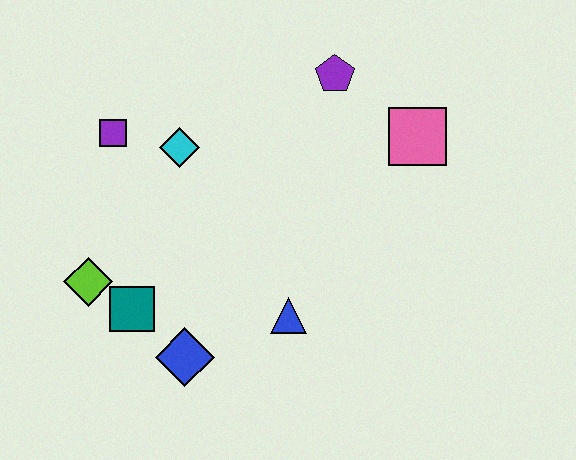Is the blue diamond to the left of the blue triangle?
Yes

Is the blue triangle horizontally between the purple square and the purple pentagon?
Yes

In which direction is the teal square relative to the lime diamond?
The teal square is to the right of the lime diamond.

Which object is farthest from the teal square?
The pink square is farthest from the teal square.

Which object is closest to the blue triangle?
The blue diamond is closest to the blue triangle.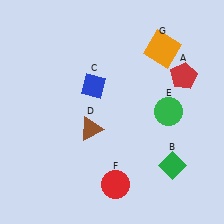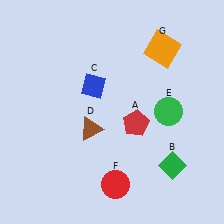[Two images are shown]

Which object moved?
The red pentagon (A) moved left.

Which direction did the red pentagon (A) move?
The red pentagon (A) moved left.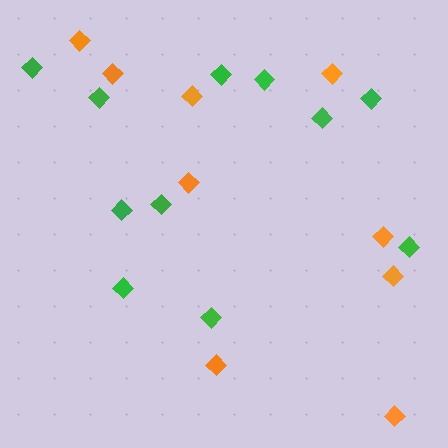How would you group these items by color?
There are 2 groups: one group of orange diamonds (9) and one group of green diamonds (11).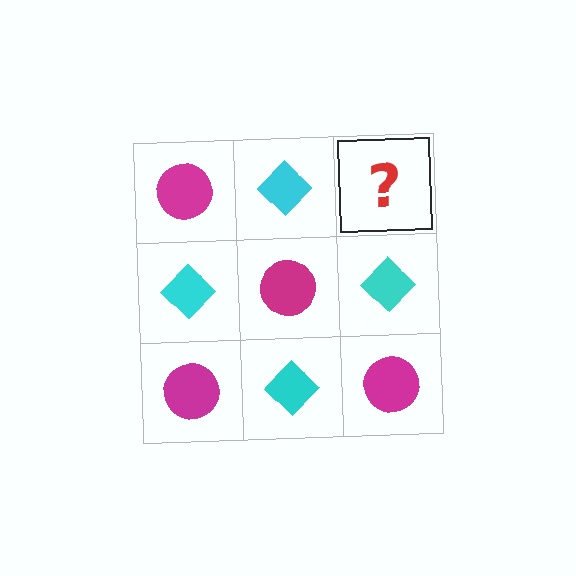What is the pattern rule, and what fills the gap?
The rule is that it alternates magenta circle and cyan diamond in a checkerboard pattern. The gap should be filled with a magenta circle.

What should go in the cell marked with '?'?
The missing cell should contain a magenta circle.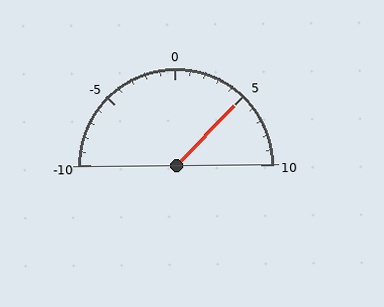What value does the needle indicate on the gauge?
The needle indicates approximately 5.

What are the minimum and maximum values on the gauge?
The gauge ranges from -10 to 10.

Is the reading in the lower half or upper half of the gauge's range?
The reading is in the upper half of the range (-10 to 10).